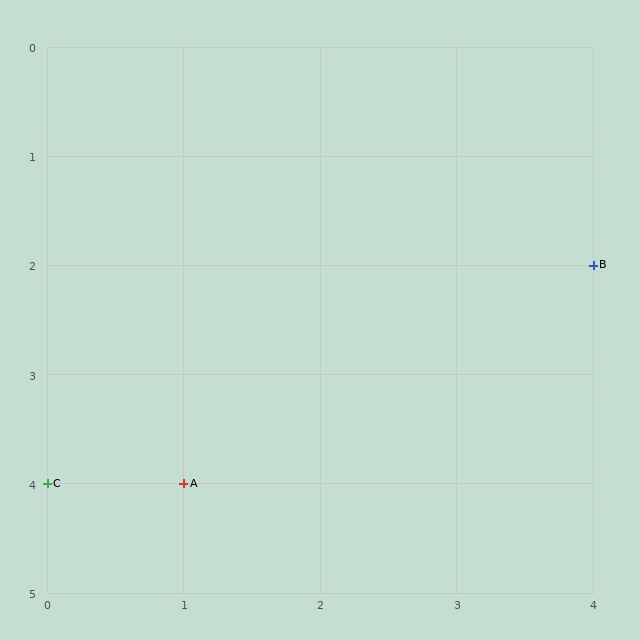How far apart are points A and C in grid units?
Points A and C are 1 column apart.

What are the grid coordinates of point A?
Point A is at grid coordinates (1, 4).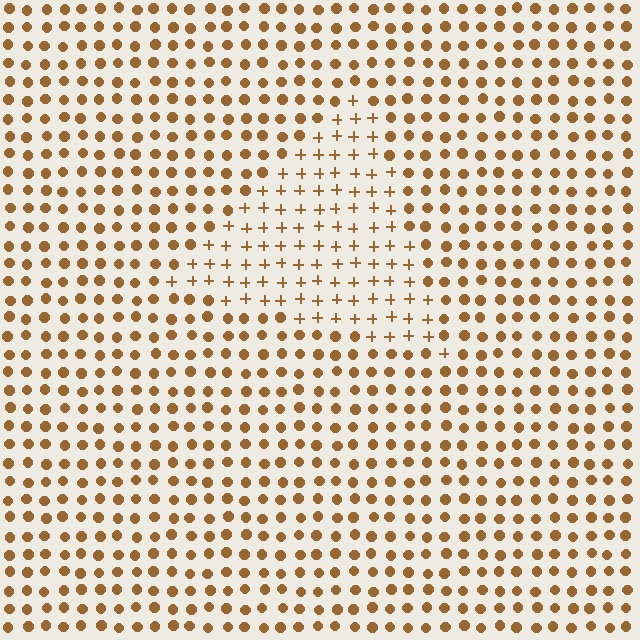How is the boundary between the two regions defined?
The boundary is defined by a change in element shape: plus signs inside vs. circles outside. All elements share the same color and spacing.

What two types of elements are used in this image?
The image uses plus signs inside the triangle region and circles outside it.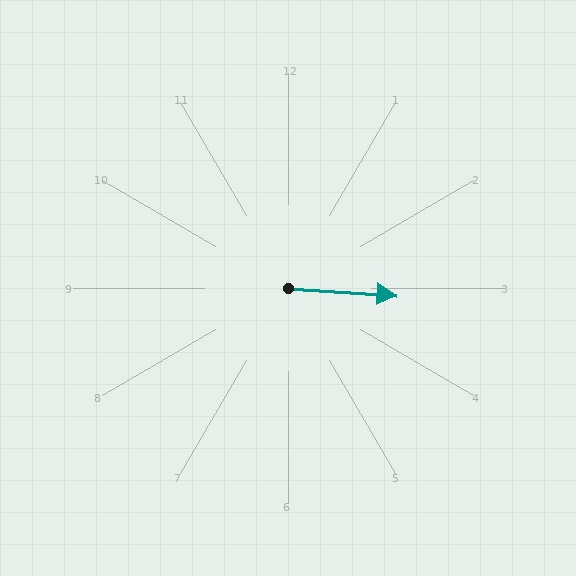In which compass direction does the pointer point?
East.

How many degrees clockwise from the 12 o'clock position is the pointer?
Approximately 94 degrees.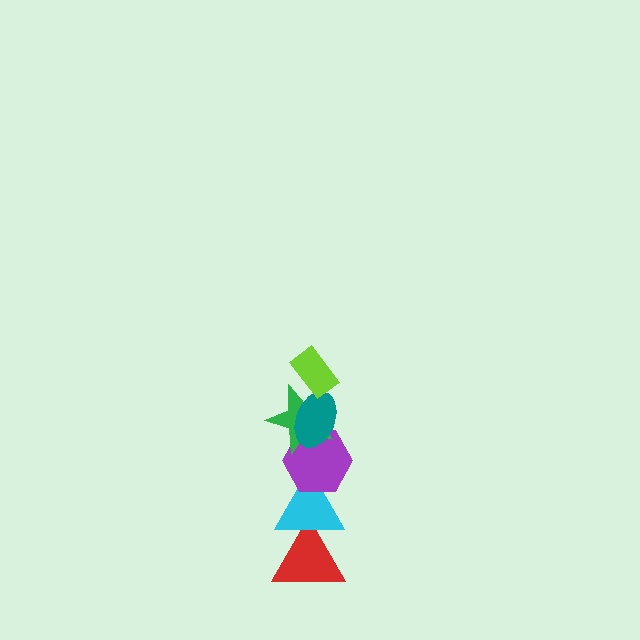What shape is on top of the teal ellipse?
The lime rectangle is on top of the teal ellipse.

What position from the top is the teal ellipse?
The teal ellipse is 2nd from the top.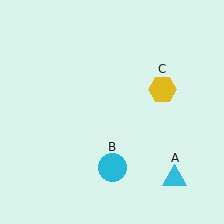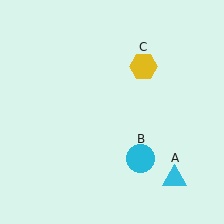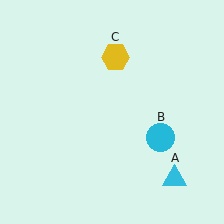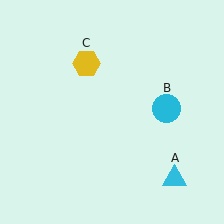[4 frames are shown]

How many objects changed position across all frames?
2 objects changed position: cyan circle (object B), yellow hexagon (object C).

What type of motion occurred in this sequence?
The cyan circle (object B), yellow hexagon (object C) rotated counterclockwise around the center of the scene.